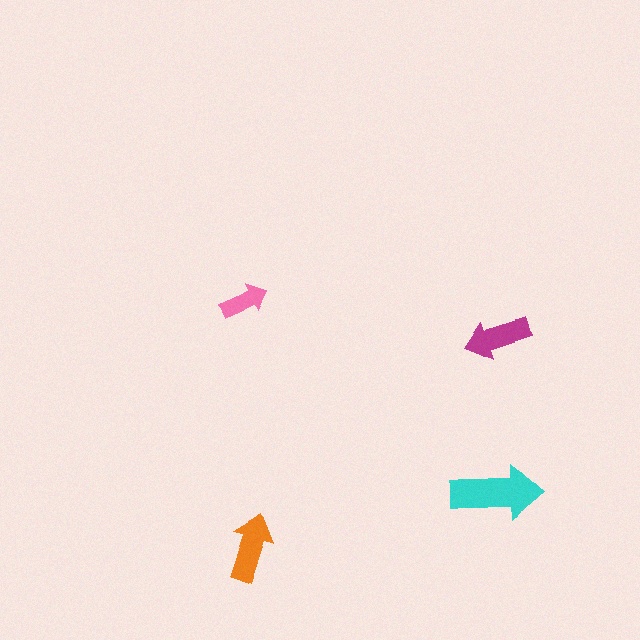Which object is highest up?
The pink arrow is topmost.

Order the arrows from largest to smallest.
the cyan one, the orange one, the magenta one, the pink one.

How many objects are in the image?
There are 4 objects in the image.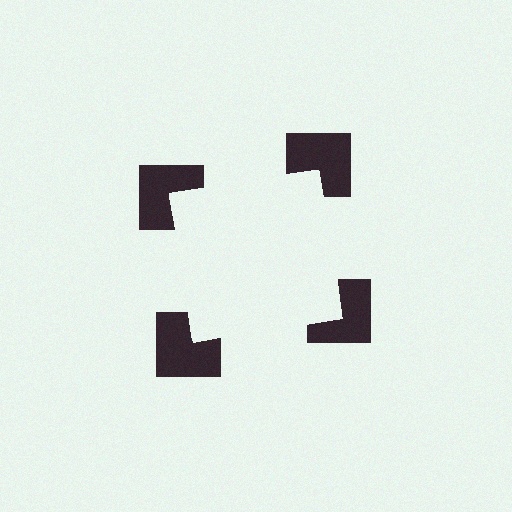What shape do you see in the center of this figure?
An illusory square — its edges are inferred from the aligned wedge cuts in the notched squares, not physically drawn.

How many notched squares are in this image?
There are 4 — one at each vertex of the illusory square.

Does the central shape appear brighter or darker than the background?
It typically appears slightly brighter than the background, even though no actual brightness change is drawn.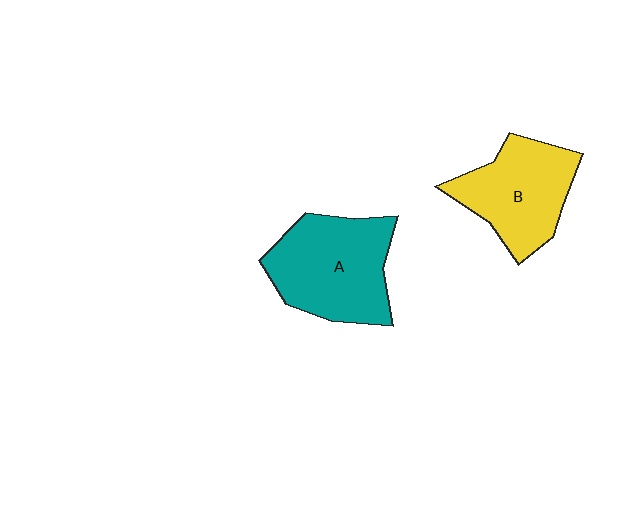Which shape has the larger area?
Shape A (teal).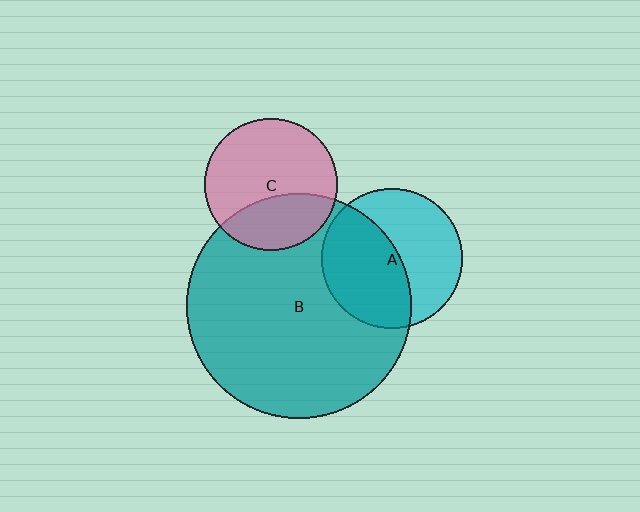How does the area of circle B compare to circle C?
Approximately 2.9 times.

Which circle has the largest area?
Circle B (teal).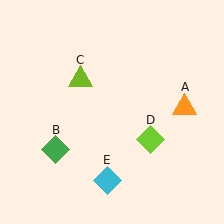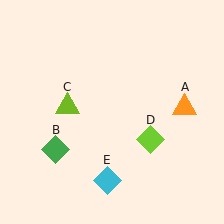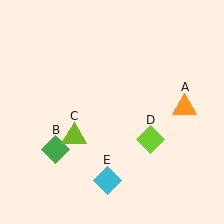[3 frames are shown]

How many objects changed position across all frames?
1 object changed position: lime triangle (object C).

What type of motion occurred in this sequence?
The lime triangle (object C) rotated counterclockwise around the center of the scene.